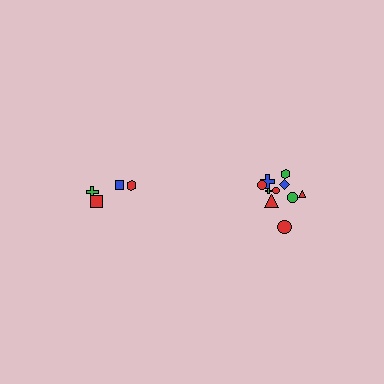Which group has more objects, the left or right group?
The right group.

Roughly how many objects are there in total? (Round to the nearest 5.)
Roughly 15 objects in total.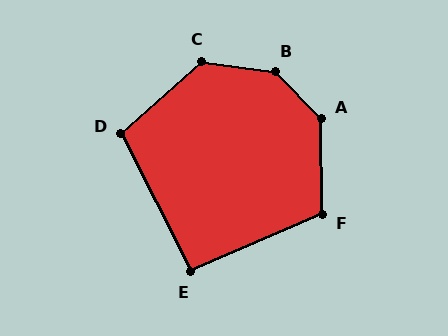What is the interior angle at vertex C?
Approximately 130 degrees (obtuse).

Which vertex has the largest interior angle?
B, at approximately 143 degrees.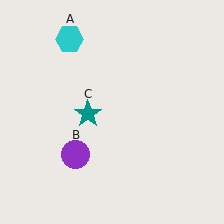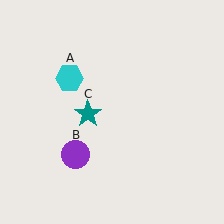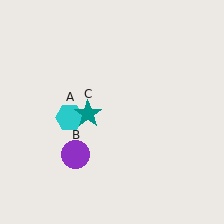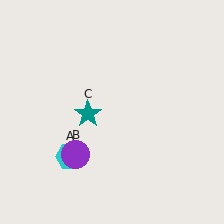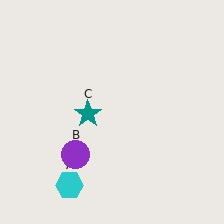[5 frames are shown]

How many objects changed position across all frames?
1 object changed position: cyan hexagon (object A).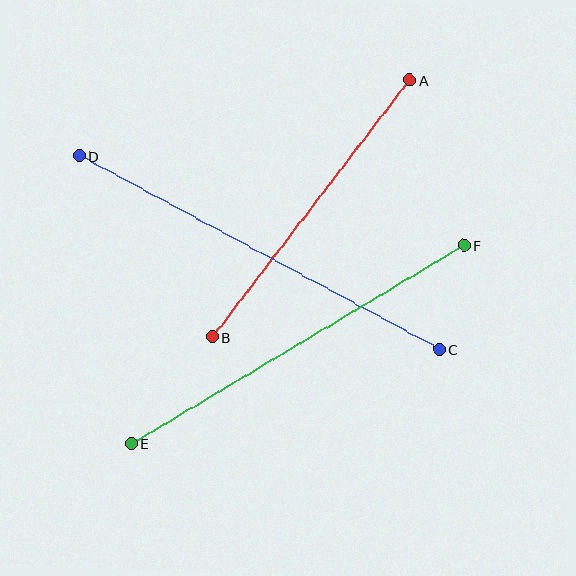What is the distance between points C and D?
The distance is approximately 408 pixels.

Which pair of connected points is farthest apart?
Points C and D are farthest apart.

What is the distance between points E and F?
The distance is approximately 387 pixels.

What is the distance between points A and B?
The distance is approximately 324 pixels.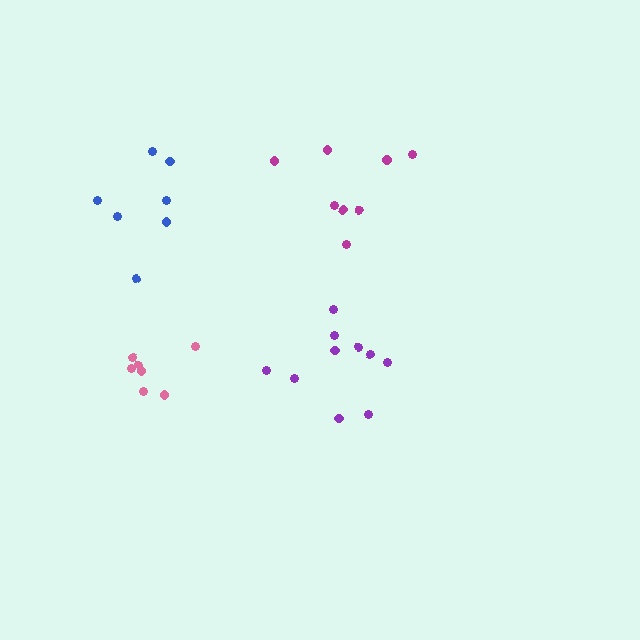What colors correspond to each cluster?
The clusters are colored: magenta, purple, blue, pink.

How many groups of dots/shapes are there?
There are 4 groups.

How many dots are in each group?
Group 1: 8 dots, Group 2: 10 dots, Group 3: 7 dots, Group 4: 7 dots (32 total).